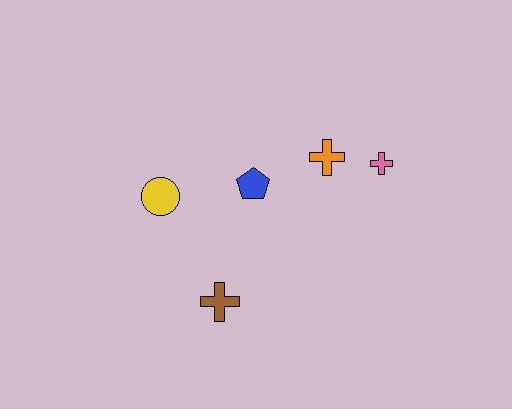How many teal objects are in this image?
There are no teal objects.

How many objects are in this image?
There are 5 objects.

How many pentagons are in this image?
There is 1 pentagon.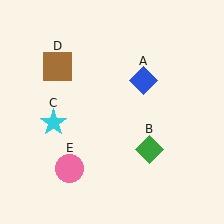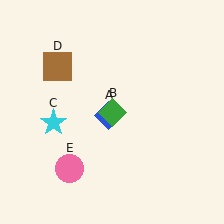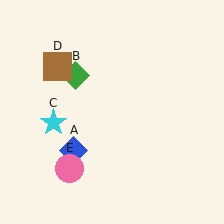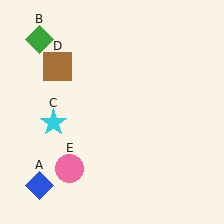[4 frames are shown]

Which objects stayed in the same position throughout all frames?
Cyan star (object C) and brown square (object D) and pink circle (object E) remained stationary.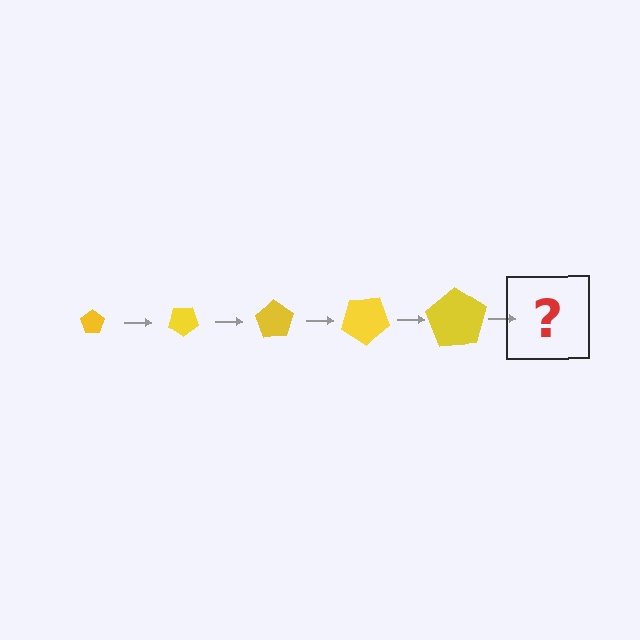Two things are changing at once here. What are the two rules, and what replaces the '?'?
The two rules are that the pentagon grows larger each step and it rotates 35 degrees each step. The '?' should be a pentagon, larger than the previous one and rotated 175 degrees from the start.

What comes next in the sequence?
The next element should be a pentagon, larger than the previous one and rotated 175 degrees from the start.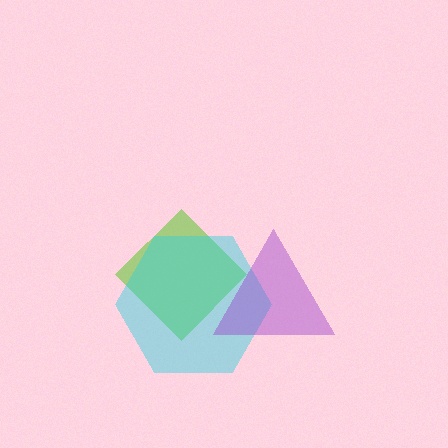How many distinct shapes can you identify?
There are 3 distinct shapes: a lime diamond, a cyan hexagon, a purple triangle.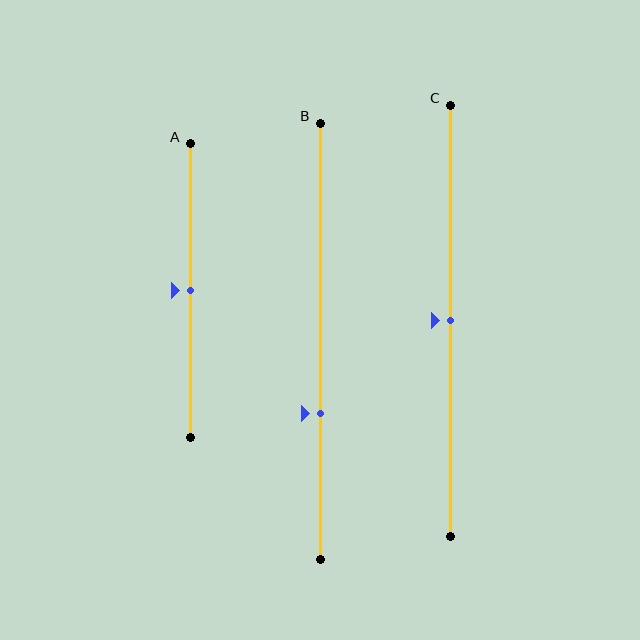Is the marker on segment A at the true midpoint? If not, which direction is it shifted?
Yes, the marker on segment A is at the true midpoint.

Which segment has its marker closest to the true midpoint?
Segment A has its marker closest to the true midpoint.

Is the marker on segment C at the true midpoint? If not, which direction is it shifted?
Yes, the marker on segment C is at the true midpoint.